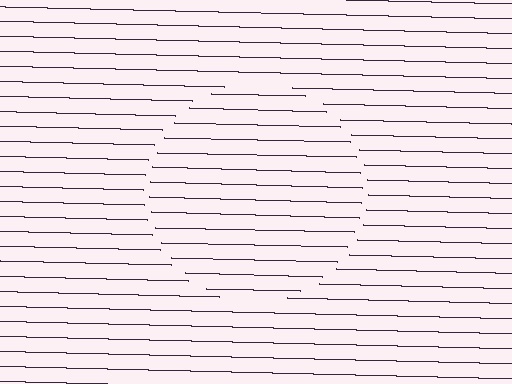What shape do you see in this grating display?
An illusory circle. The interior of the shape contains the same grating, shifted by half a period — the contour is defined by the phase discontinuity where line-ends from the inner and outer gratings abut.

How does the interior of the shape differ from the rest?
The interior of the shape contains the same grating, shifted by half a period — the contour is defined by the phase discontinuity where line-ends from the inner and outer gratings abut.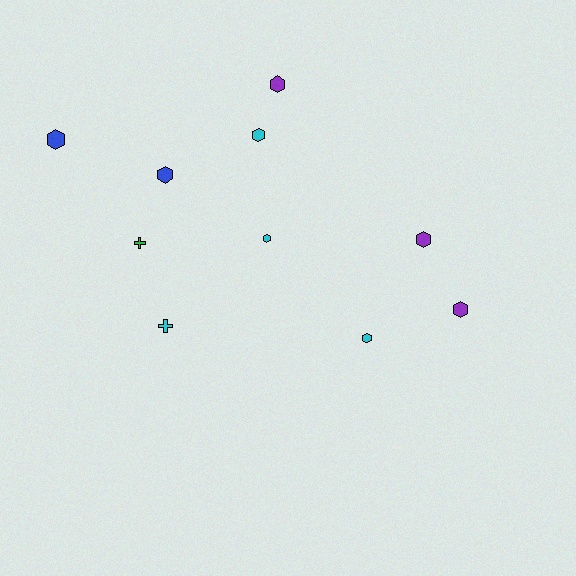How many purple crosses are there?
There are no purple crosses.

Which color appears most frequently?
Cyan, with 4 objects.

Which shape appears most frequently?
Hexagon, with 8 objects.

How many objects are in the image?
There are 10 objects.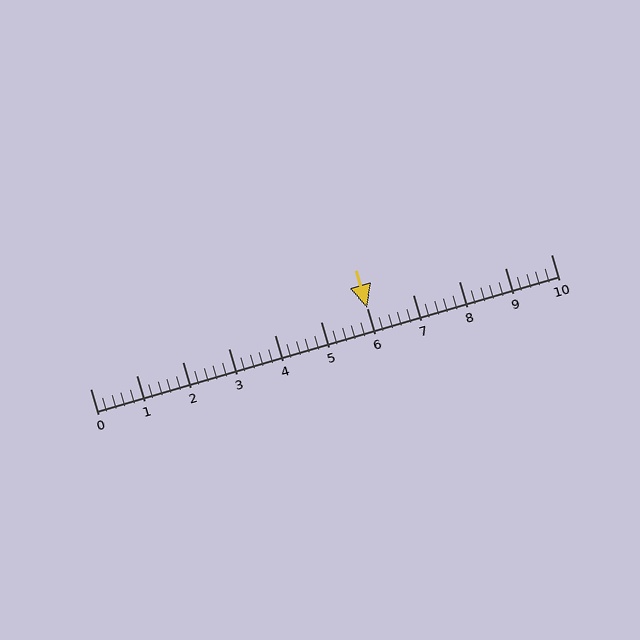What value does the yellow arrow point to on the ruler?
The yellow arrow points to approximately 6.0.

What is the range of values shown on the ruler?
The ruler shows values from 0 to 10.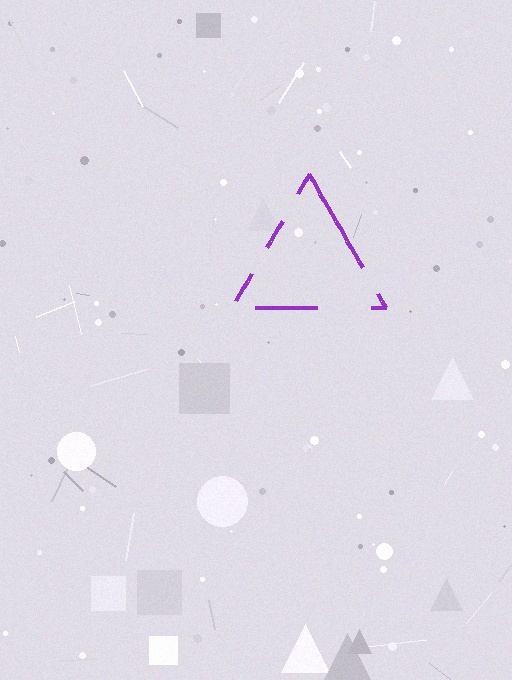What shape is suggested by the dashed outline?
The dashed outline suggests a triangle.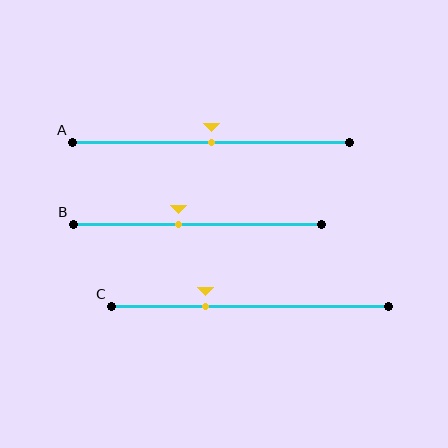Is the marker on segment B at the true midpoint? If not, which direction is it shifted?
No, the marker on segment B is shifted to the left by about 8% of the segment length.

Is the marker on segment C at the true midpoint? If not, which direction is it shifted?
No, the marker on segment C is shifted to the left by about 16% of the segment length.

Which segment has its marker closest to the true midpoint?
Segment A has its marker closest to the true midpoint.